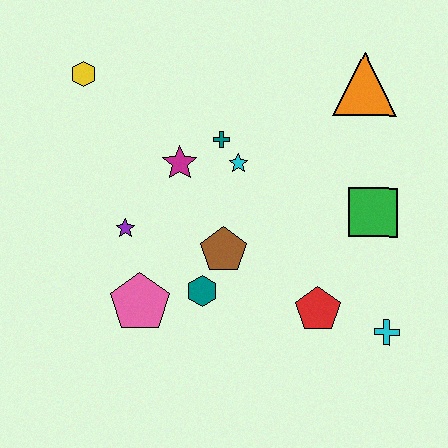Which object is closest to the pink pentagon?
The teal hexagon is closest to the pink pentagon.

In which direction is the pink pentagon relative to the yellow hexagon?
The pink pentagon is below the yellow hexagon.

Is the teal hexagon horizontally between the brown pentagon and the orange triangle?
No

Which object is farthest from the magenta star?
The cyan cross is farthest from the magenta star.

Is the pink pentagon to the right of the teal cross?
No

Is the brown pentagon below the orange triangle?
Yes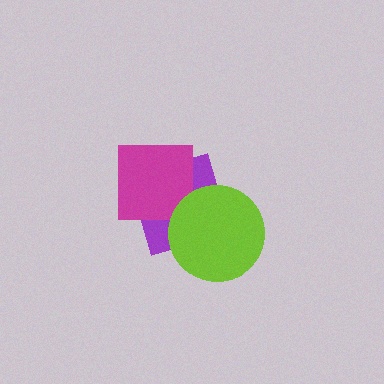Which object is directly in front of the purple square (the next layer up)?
The magenta square is directly in front of the purple square.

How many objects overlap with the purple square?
2 objects overlap with the purple square.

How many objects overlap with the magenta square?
1 object overlaps with the magenta square.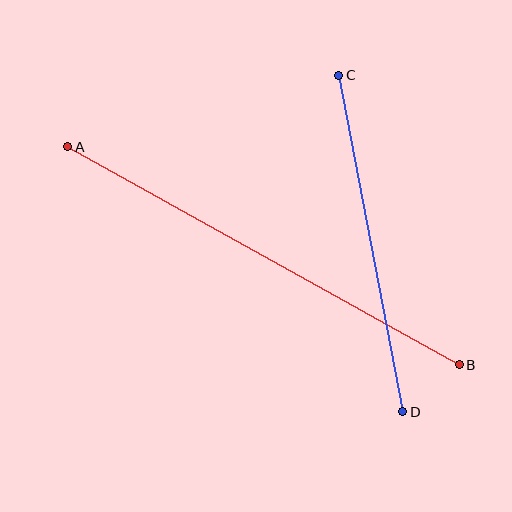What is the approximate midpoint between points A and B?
The midpoint is at approximately (264, 256) pixels.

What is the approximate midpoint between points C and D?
The midpoint is at approximately (371, 243) pixels.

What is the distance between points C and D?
The distance is approximately 342 pixels.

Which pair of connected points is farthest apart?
Points A and B are farthest apart.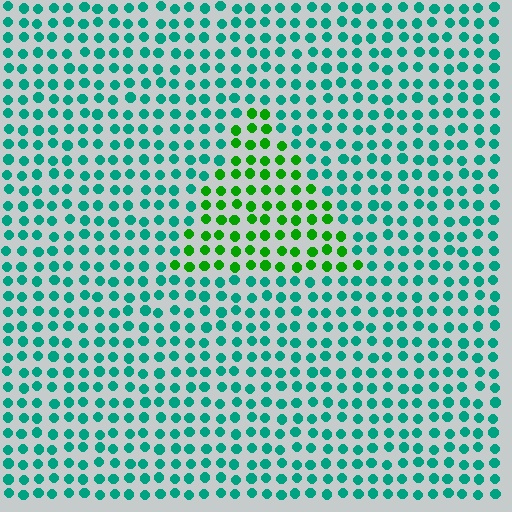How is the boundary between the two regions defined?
The boundary is defined purely by a slight shift in hue (about 49 degrees). Spacing, size, and orientation are identical on both sides.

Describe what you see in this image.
The image is filled with small teal elements in a uniform arrangement. A triangle-shaped region is visible where the elements are tinted to a slightly different hue, forming a subtle color boundary.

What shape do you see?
I see a triangle.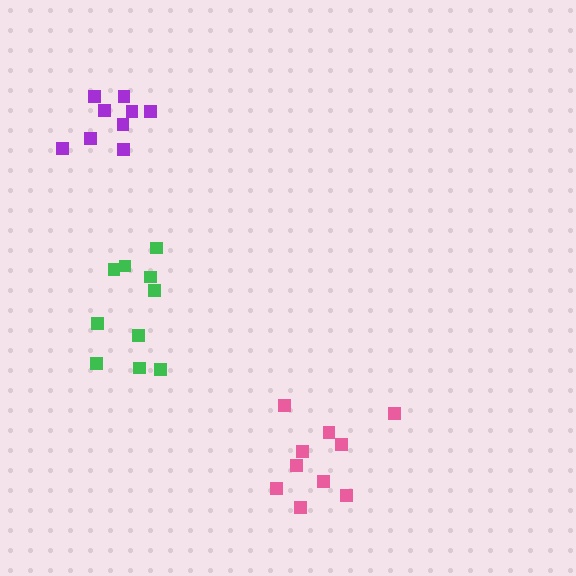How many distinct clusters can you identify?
There are 3 distinct clusters.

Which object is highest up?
The purple cluster is topmost.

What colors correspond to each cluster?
The clusters are colored: pink, green, purple.